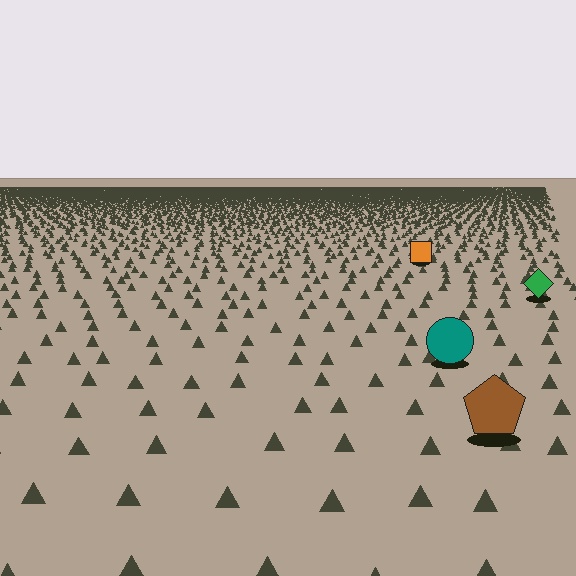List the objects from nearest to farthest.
From nearest to farthest: the brown pentagon, the teal circle, the green diamond, the orange square.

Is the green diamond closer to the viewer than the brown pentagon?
No. The brown pentagon is closer — you can tell from the texture gradient: the ground texture is coarser near it.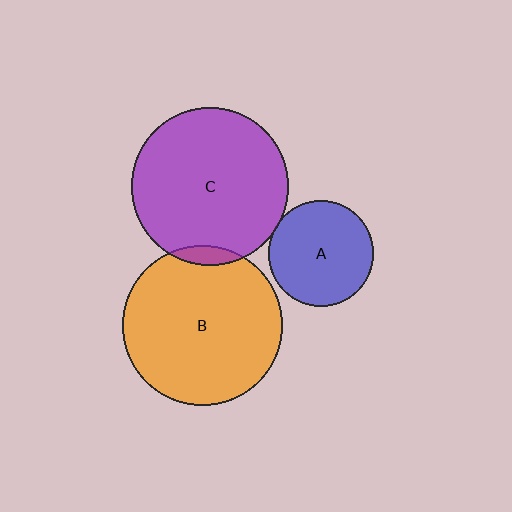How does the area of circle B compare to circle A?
Approximately 2.3 times.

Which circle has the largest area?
Circle B (orange).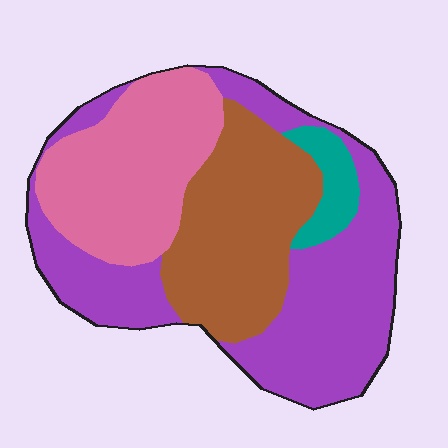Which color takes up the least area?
Teal, at roughly 5%.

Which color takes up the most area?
Purple, at roughly 40%.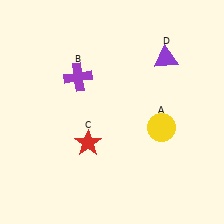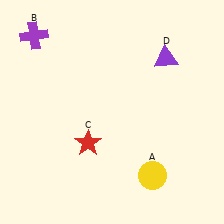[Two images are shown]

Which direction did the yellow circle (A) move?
The yellow circle (A) moved down.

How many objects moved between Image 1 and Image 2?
2 objects moved between the two images.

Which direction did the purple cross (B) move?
The purple cross (B) moved left.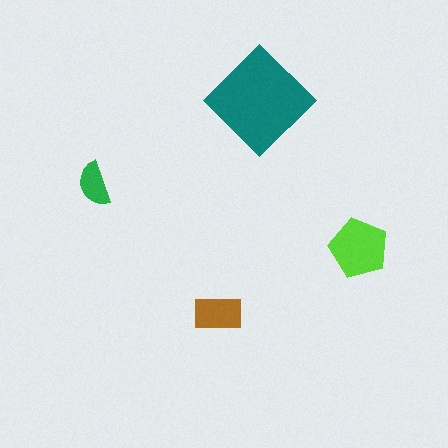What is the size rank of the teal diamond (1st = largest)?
1st.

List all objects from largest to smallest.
The teal diamond, the lime pentagon, the brown rectangle, the green semicircle.